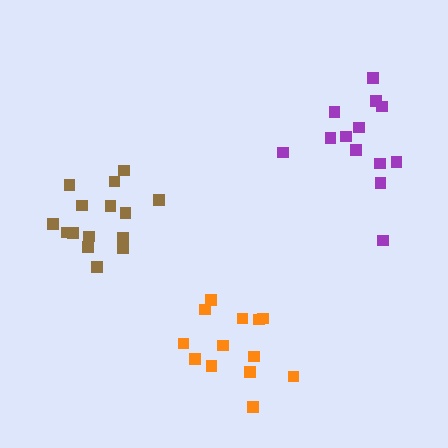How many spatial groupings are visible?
There are 3 spatial groupings.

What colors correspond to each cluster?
The clusters are colored: orange, purple, brown.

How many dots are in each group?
Group 1: 13 dots, Group 2: 13 dots, Group 3: 15 dots (41 total).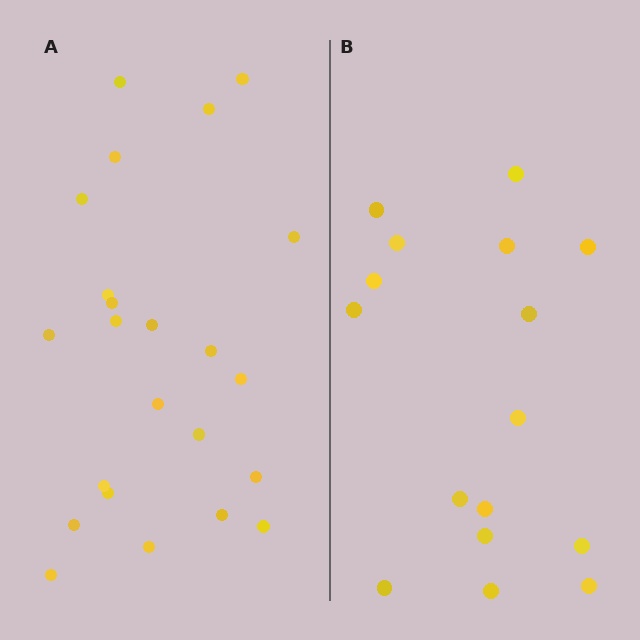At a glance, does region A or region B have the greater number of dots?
Region A (the left region) has more dots.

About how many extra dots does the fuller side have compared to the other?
Region A has roughly 8 or so more dots than region B.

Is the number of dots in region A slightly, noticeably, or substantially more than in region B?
Region A has noticeably more, but not dramatically so. The ratio is roughly 1.4 to 1.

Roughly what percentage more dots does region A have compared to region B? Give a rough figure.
About 45% more.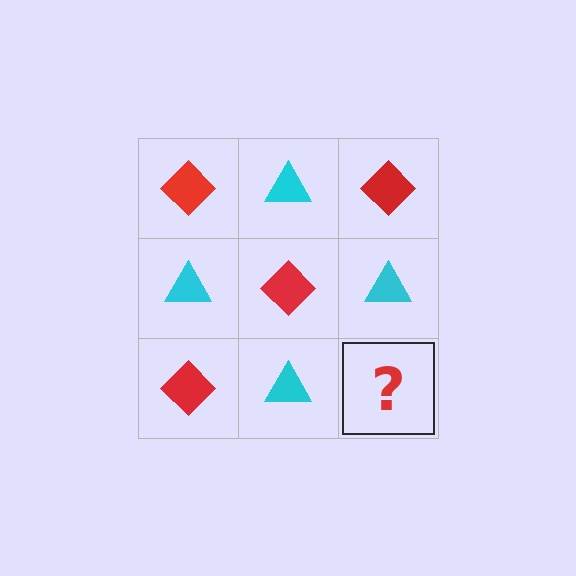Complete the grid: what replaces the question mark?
The question mark should be replaced with a red diamond.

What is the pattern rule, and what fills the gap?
The rule is that it alternates red diamond and cyan triangle in a checkerboard pattern. The gap should be filled with a red diamond.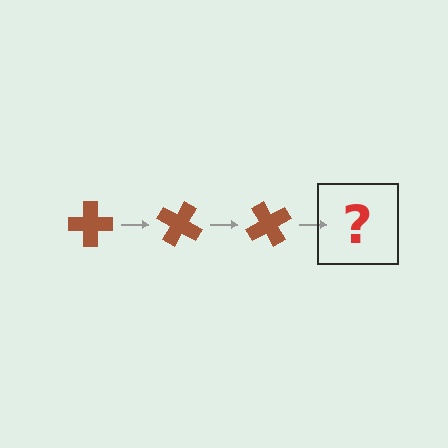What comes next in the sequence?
The next element should be a brown cross rotated 90 degrees.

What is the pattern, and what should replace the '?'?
The pattern is that the cross rotates 30 degrees each step. The '?' should be a brown cross rotated 90 degrees.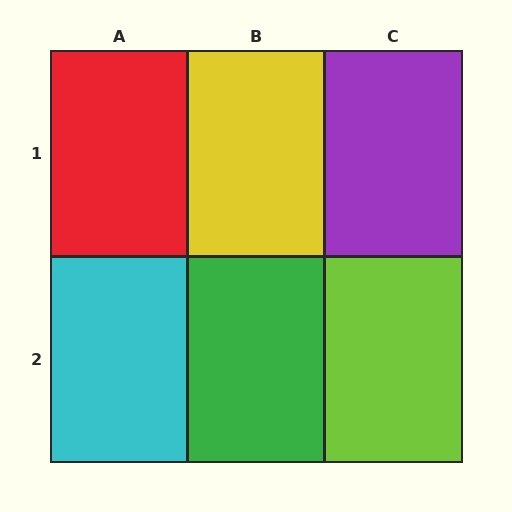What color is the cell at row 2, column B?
Green.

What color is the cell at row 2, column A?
Cyan.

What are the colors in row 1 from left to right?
Red, yellow, purple.